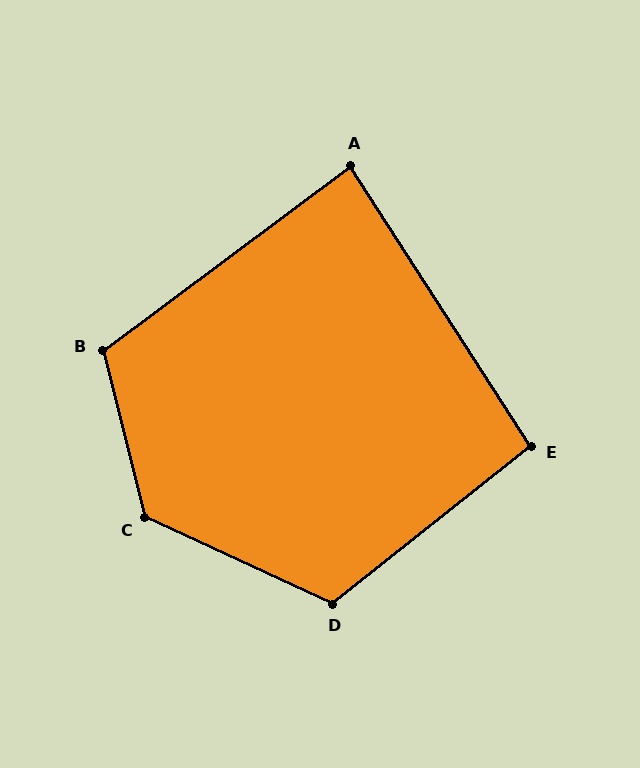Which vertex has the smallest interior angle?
A, at approximately 86 degrees.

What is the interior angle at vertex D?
Approximately 117 degrees (obtuse).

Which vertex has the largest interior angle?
C, at approximately 129 degrees.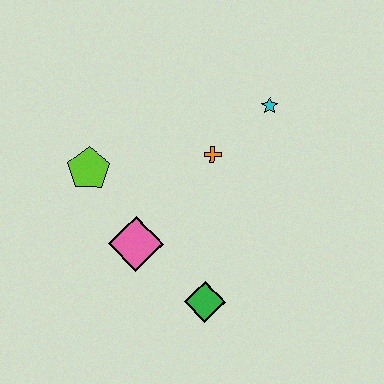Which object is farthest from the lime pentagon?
The cyan star is farthest from the lime pentagon.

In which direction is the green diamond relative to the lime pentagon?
The green diamond is below the lime pentagon.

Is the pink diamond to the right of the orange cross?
No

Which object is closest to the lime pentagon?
The pink diamond is closest to the lime pentagon.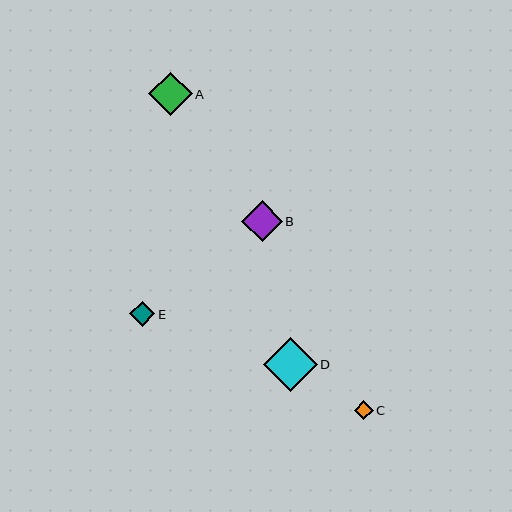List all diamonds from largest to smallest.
From largest to smallest: D, A, B, E, C.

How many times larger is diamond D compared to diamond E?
Diamond D is approximately 2.2 times the size of diamond E.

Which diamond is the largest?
Diamond D is the largest with a size of approximately 54 pixels.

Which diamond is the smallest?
Diamond C is the smallest with a size of approximately 19 pixels.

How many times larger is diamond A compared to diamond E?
Diamond A is approximately 1.7 times the size of diamond E.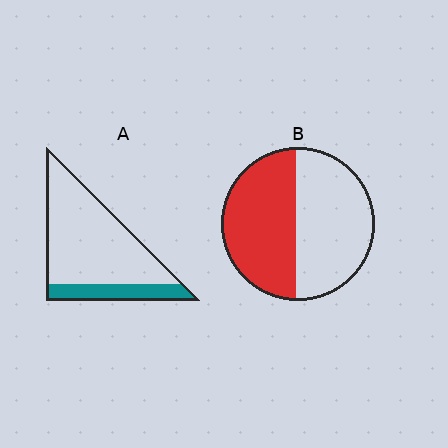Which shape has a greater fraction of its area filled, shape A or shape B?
Shape B.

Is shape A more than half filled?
No.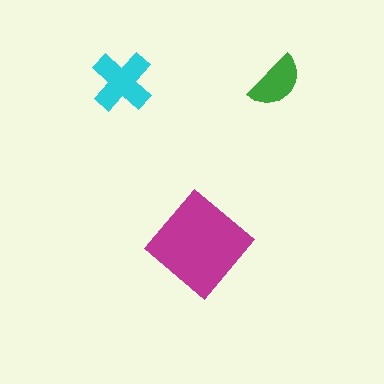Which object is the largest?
The magenta diamond.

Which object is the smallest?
The green semicircle.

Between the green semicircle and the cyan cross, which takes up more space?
The cyan cross.